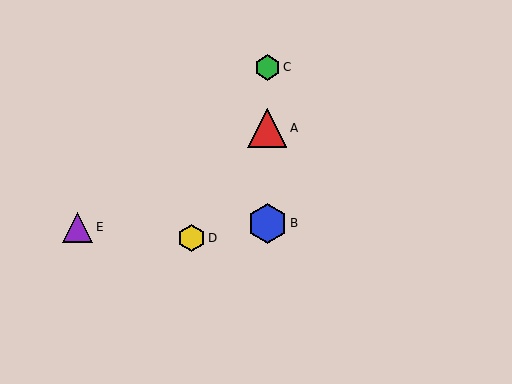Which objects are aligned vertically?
Objects A, B, C are aligned vertically.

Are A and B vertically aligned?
Yes, both are at x≈267.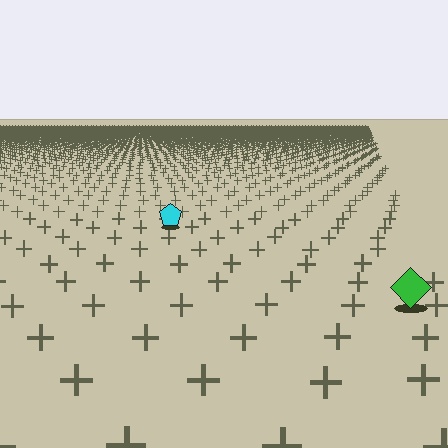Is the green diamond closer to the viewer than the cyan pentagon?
Yes. The green diamond is closer — you can tell from the texture gradient: the ground texture is coarser near it.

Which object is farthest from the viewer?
The cyan pentagon is farthest from the viewer. It appears smaller and the ground texture around it is denser.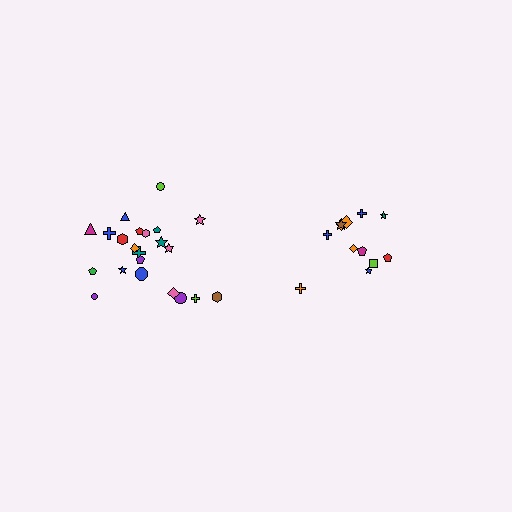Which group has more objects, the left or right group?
The left group.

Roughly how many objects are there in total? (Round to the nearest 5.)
Roughly 35 objects in total.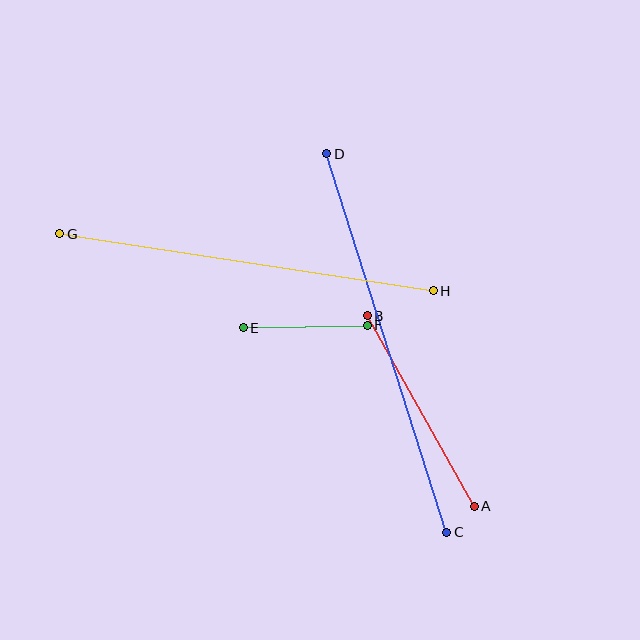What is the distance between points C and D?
The distance is approximately 397 pixels.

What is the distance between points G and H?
The distance is approximately 378 pixels.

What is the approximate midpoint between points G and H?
The midpoint is at approximately (246, 262) pixels.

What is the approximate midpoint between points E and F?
The midpoint is at approximately (305, 327) pixels.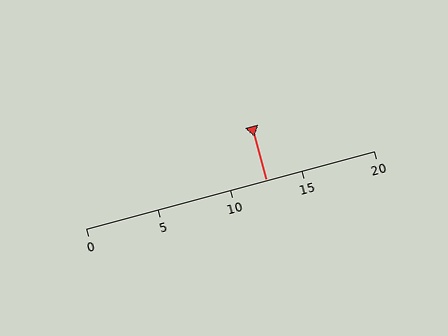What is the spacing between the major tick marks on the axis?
The major ticks are spaced 5 apart.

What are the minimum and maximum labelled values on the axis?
The axis runs from 0 to 20.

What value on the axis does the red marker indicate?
The marker indicates approximately 12.5.